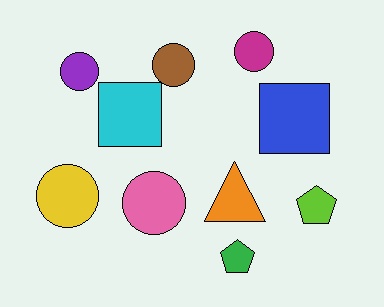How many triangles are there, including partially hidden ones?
There is 1 triangle.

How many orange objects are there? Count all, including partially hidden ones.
There is 1 orange object.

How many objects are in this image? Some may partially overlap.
There are 10 objects.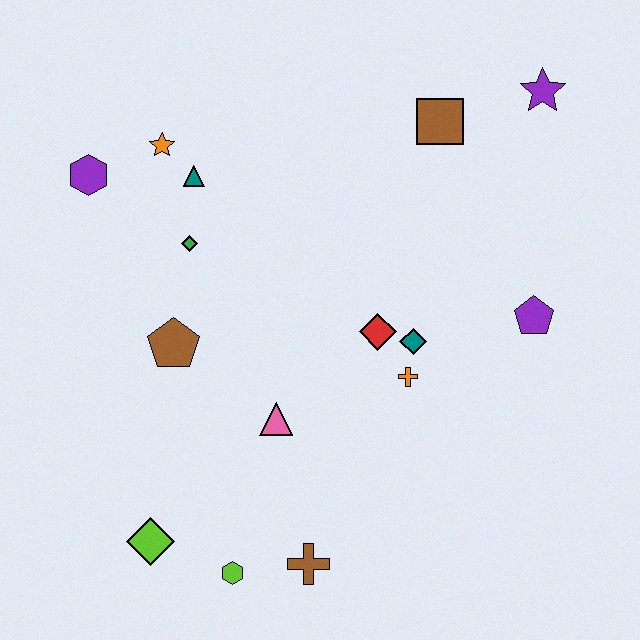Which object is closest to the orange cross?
The teal diamond is closest to the orange cross.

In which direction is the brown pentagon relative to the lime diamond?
The brown pentagon is above the lime diamond.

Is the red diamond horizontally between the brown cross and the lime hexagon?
No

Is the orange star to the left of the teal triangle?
Yes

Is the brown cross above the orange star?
No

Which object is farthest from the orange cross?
The purple hexagon is farthest from the orange cross.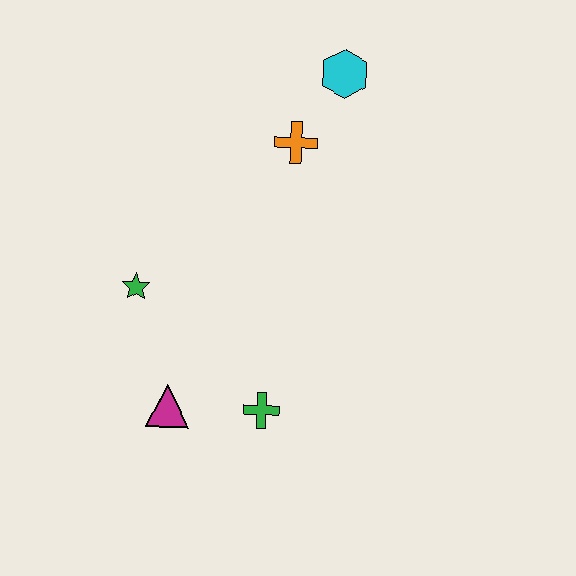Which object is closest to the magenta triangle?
The green cross is closest to the magenta triangle.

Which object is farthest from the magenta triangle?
The cyan hexagon is farthest from the magenta triangle.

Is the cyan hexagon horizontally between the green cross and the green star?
No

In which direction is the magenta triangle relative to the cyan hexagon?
The magenta triangle is below the cyan hexagon.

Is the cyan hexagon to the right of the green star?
Yes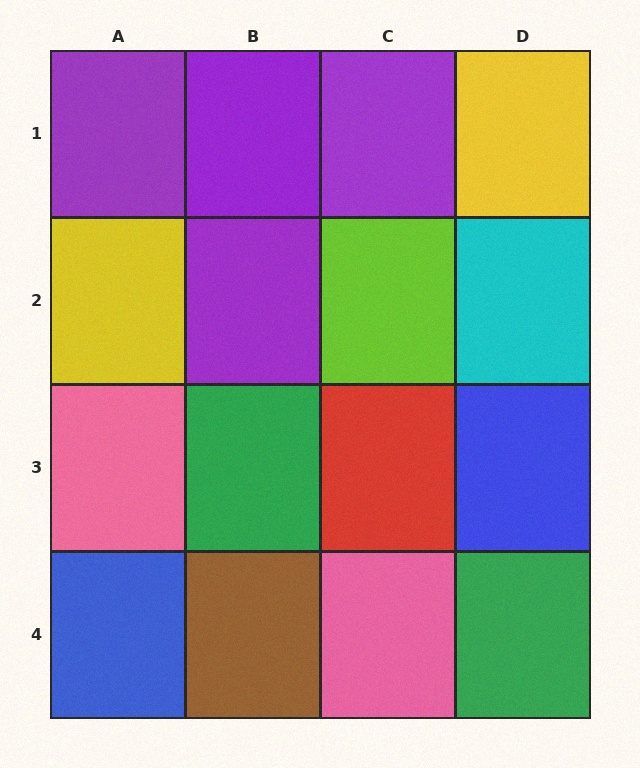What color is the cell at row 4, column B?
Brown.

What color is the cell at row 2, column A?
Yellow.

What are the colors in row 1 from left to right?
Purple, purple, purple, yellow.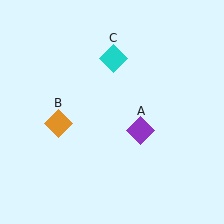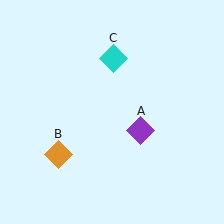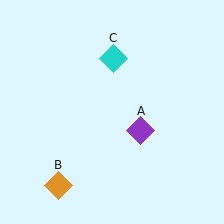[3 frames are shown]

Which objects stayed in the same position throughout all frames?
Purple diamond (object A) and cyan diamond (object C) remained stationary.